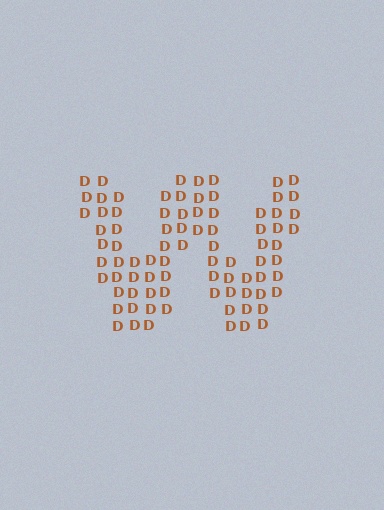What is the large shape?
The large shape is the letter W.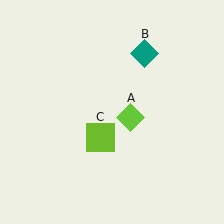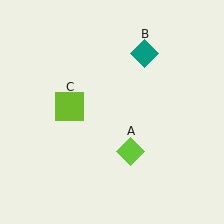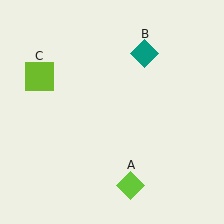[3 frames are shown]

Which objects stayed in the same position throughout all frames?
Teal diamond (object B) remained stationary.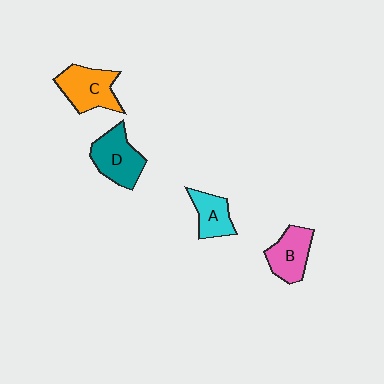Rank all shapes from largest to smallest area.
From largest to smallest: C (orange), D (teal), B (pink), A (cyan).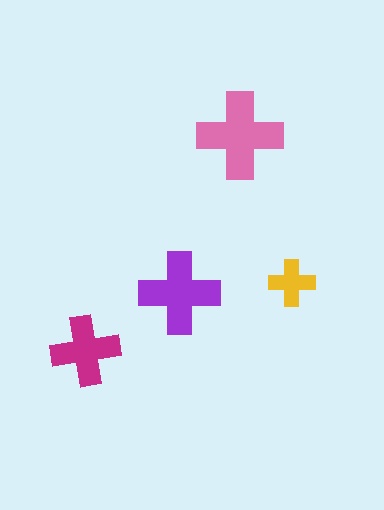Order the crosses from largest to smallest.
the pink one, the purple one, the magenta one, the yellow one.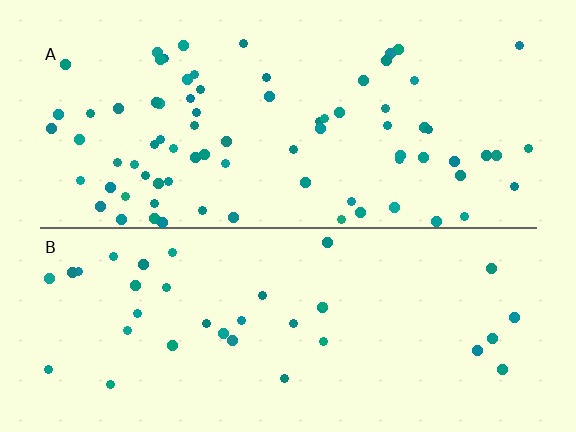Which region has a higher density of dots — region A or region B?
A (the top).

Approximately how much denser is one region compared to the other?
Approximately 2.2× — region A over region B.